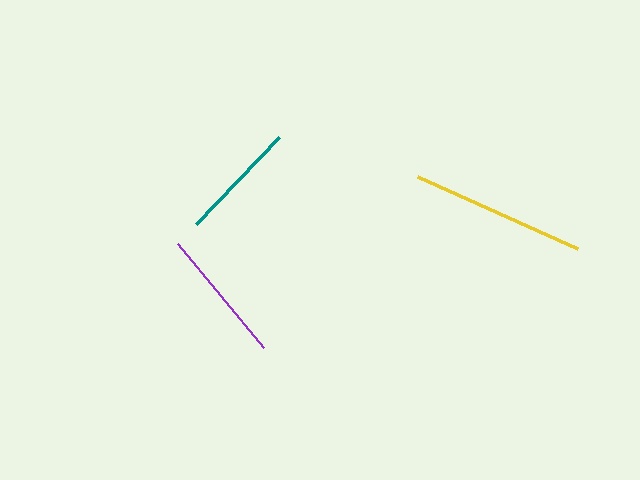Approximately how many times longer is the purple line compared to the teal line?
The purple line is approximately 1.1 times the length of the teal line.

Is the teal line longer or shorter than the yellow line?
The yellow line is longer than the teal line.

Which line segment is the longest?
The yellow line is the longest at approximately 175 pixels.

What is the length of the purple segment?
The purple segment is approximately 135 pixels long.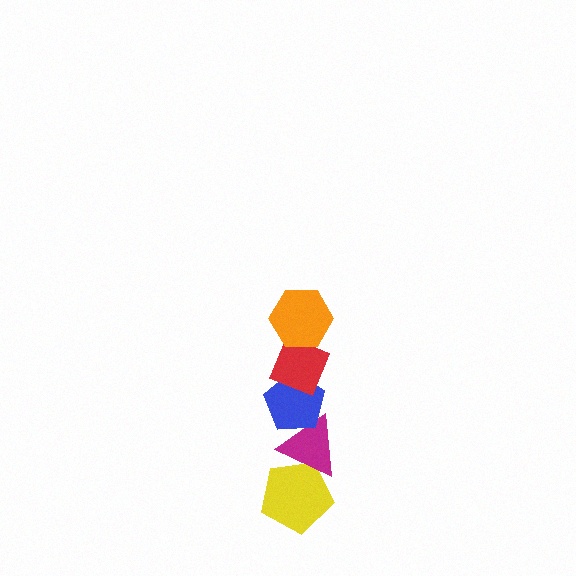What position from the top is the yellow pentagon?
The yellow pentagon is 5th from the top.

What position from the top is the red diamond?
The red diamond is 2nd from the top.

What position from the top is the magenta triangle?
The magenta triangle is 4th from the top.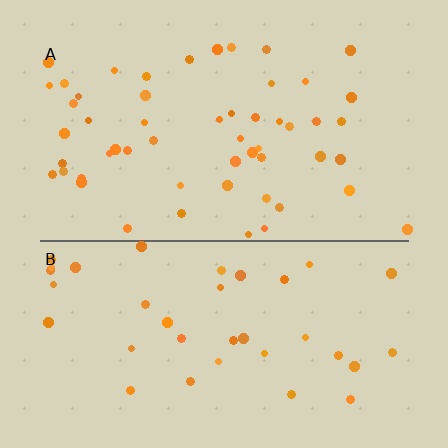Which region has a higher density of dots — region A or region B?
A (the top).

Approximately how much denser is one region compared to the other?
Approximately 1.5× — region A over region B.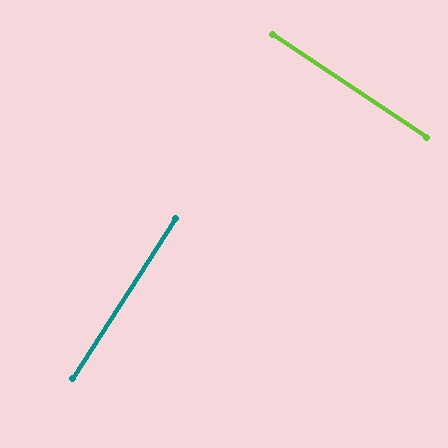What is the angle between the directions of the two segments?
Approximately 89 degrees.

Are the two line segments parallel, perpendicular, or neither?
Perpendicular — they meet at approximately 89°.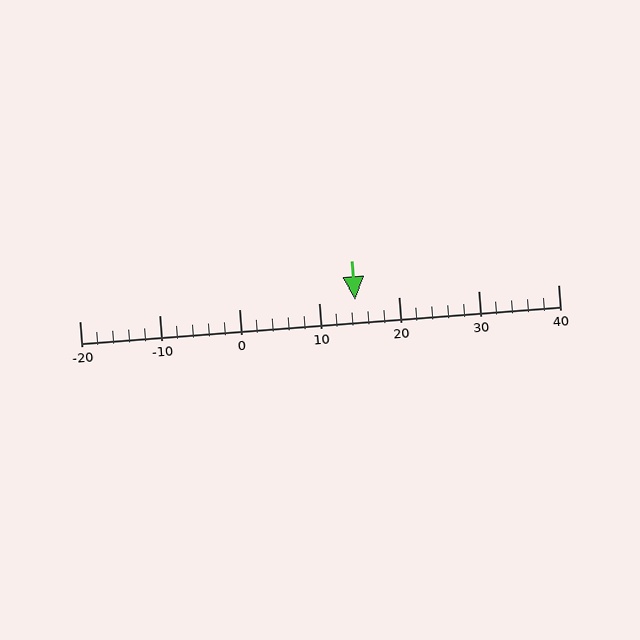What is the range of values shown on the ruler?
The ruler shows values from -20 to 40.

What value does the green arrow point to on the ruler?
The green arrow points to approximately 14.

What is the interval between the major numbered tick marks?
The major tick marks are spaced 10 units apart.